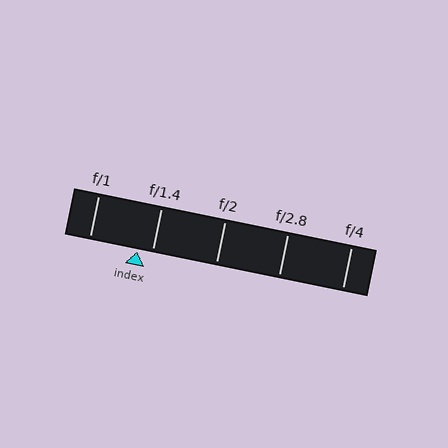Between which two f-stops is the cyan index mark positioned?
The index mark is between f/1 and f/1.4.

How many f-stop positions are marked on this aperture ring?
There are 5 f-stop positions marked.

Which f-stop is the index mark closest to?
The index mark is closest to f/1.4.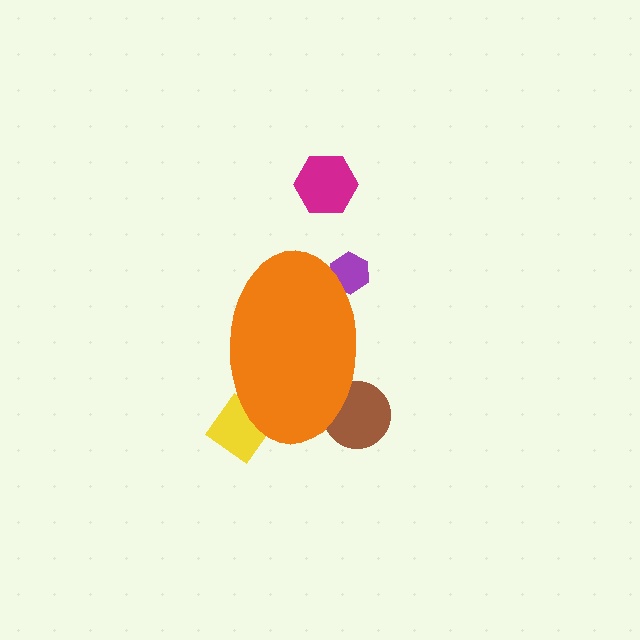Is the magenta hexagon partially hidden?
No, the magenta hexagon is fully visible.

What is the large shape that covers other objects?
An orange ellipse.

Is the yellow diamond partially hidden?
Yes, the yellow diamond is partially hidden behind the orange ellipse.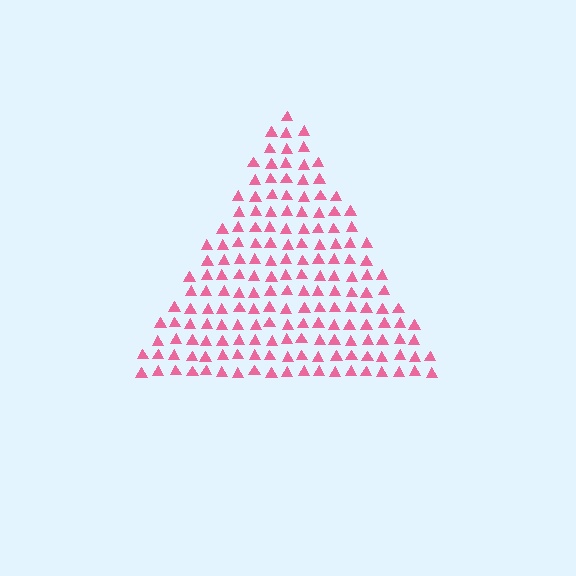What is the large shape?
The large shape is a triangle.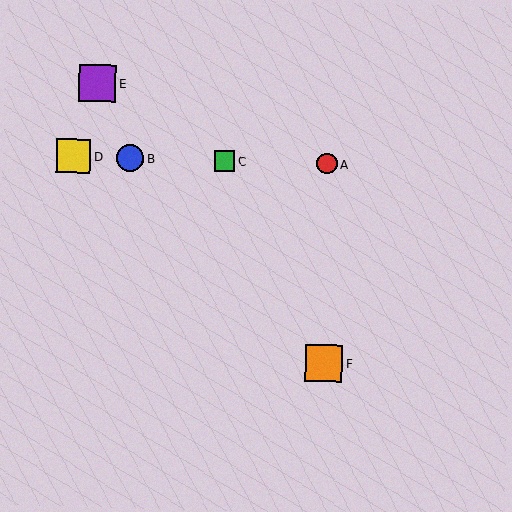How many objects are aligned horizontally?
4 objects (A, B, C, D) are aligned horizontally.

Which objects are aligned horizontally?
Objects A, B, C, D are aligned horizontally.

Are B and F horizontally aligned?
No, B is at y≈158 and F is at y≈363.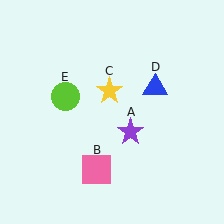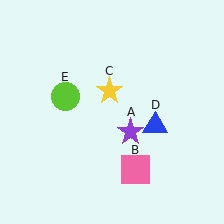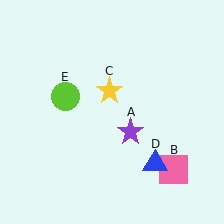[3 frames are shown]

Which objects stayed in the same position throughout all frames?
Purple star (object A) and yellow star (object C) and lime circle (object E) remained stationary.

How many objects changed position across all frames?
2 objects changed position: pink square (object B), blue triangle (object D).